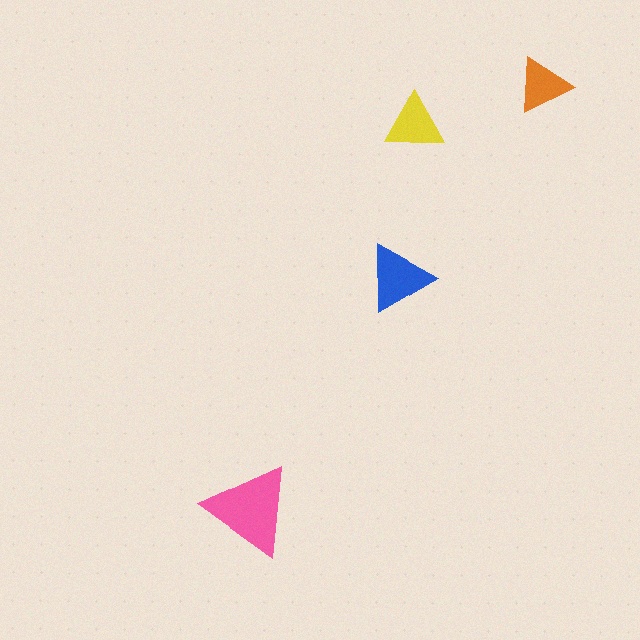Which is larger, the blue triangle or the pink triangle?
The pink one.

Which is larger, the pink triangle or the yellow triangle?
The pink one.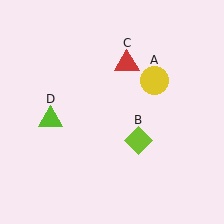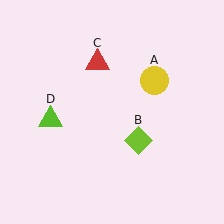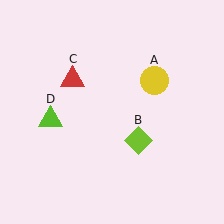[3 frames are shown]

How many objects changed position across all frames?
1 object changed position: red triangle (object C).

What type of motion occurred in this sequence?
The red triangle (object C) rotated counterclockwise around the center of the scene.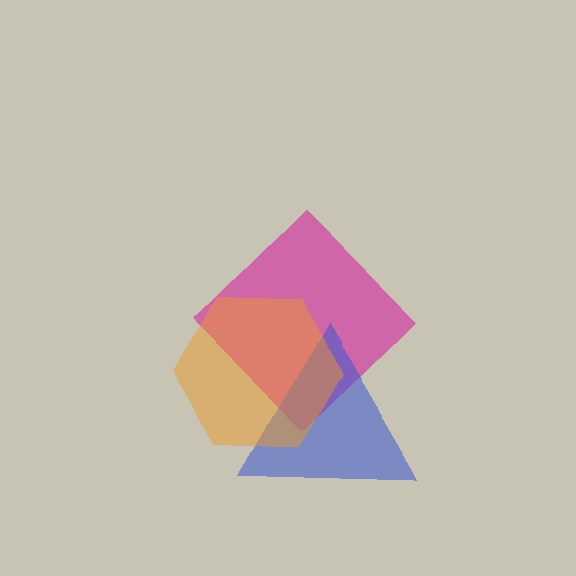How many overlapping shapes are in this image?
There are 3 overlapping shapes in the image.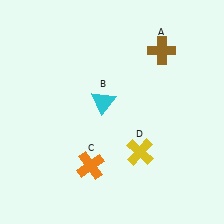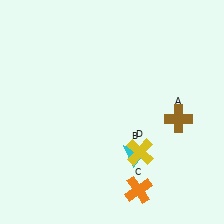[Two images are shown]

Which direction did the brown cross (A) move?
The brown cross (A) moved down.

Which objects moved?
The objects that moved are: the brown cross (A), the cyan triangle (B), the orange cross (C).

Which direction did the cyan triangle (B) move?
The cyan triangle (B) moved down.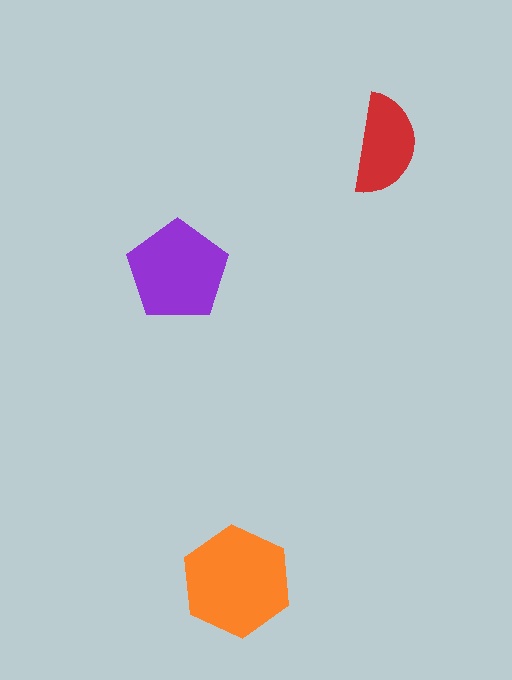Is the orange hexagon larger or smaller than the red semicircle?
Larger.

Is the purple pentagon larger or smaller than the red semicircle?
Larger.